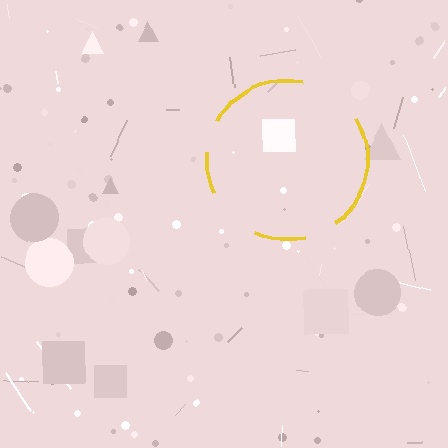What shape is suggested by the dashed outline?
The dashed outline suggests a circle.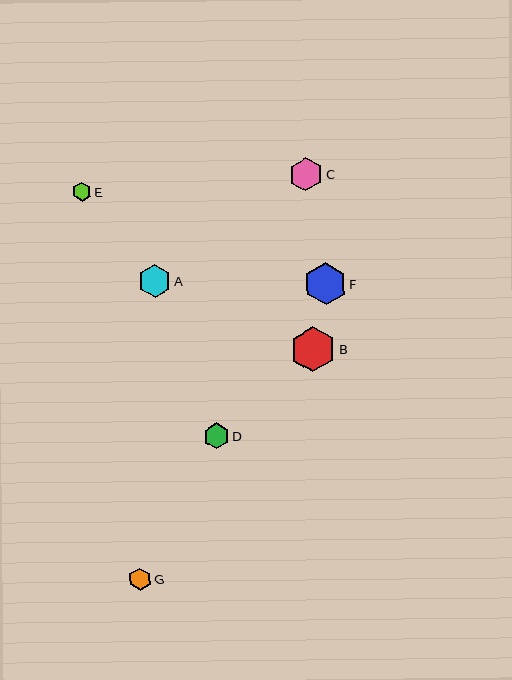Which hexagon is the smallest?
Hexagon E is the smallest with a size of approximately 19 pixels.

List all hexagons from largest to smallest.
From largest to smallest: B, F, C, A, D, G, E.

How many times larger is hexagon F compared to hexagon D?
Hexagon F is approximately 1.6 times the size of hexagon D.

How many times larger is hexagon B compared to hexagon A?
Hexagon B is approximately 1.4 times the size of hexagon A.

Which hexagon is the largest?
Hexagon B is the largest with a size of approximately 45 pixels.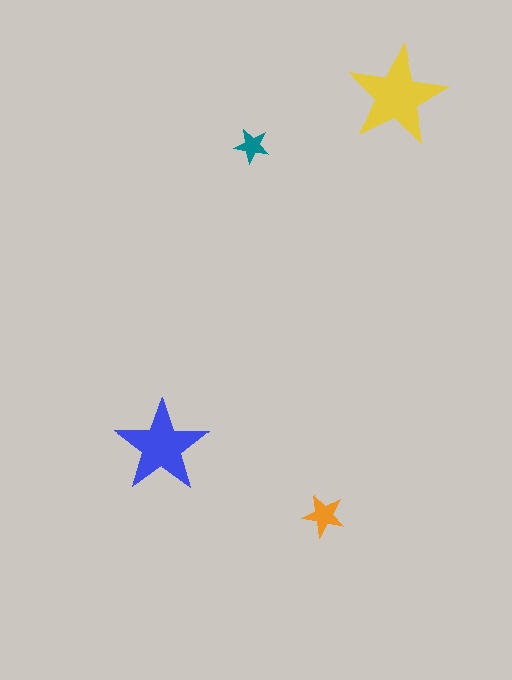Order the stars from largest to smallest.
the yellow one, the blue one, the orange one, the teal one.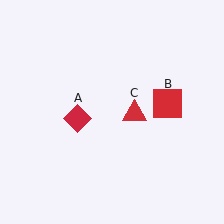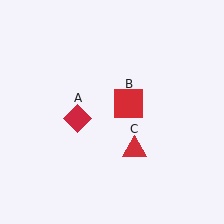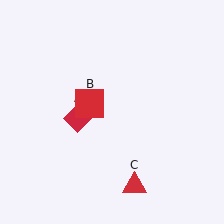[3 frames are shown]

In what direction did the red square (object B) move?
The red square (object B) moved left.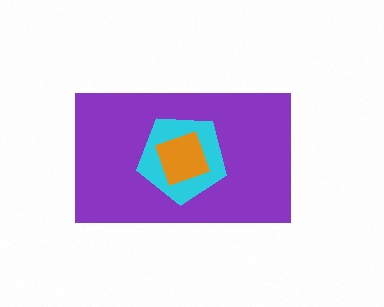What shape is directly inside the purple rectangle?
The cyan pentagon.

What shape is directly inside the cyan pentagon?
The orange diamond.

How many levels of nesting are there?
3.